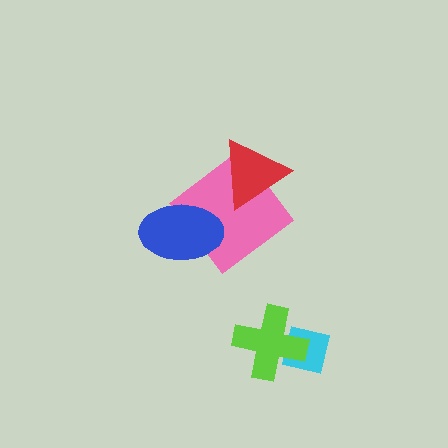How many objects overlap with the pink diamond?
2 objects overlap with the pink diamond.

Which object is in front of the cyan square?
The lime cross is in front of the cyan square.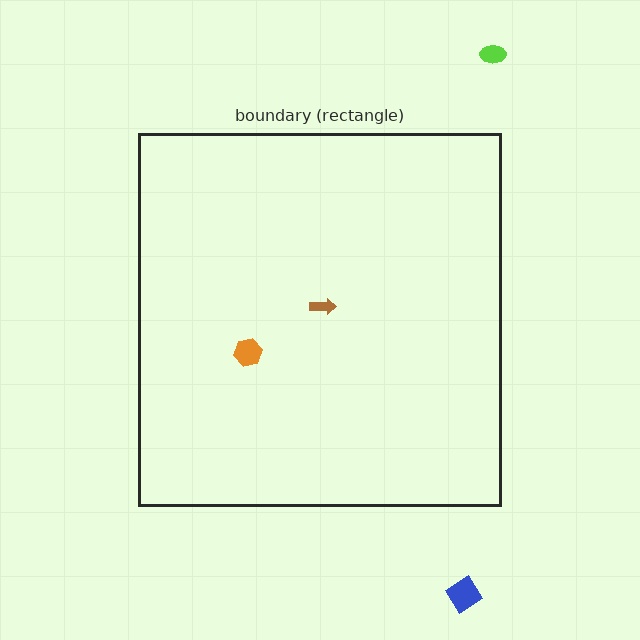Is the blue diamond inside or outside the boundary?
Outside.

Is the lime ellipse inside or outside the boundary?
Outside.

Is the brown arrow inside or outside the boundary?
Inside.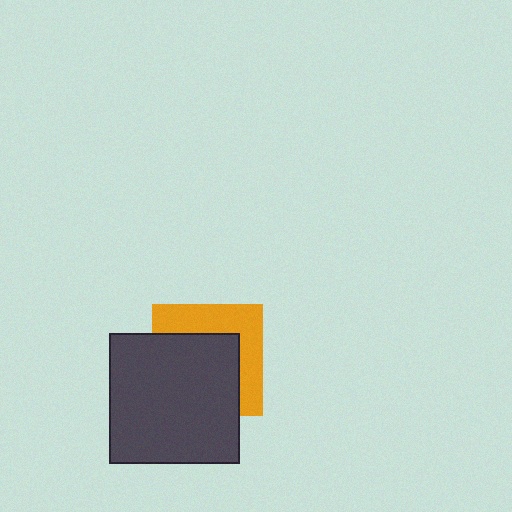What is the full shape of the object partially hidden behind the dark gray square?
The partially hidden object is an orange square.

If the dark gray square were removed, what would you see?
You would see the complete orange square.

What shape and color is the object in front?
The object in front is a dark gray square.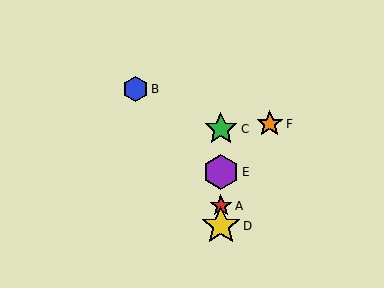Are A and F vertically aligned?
No, A is at x≈221 and F is at x≈270.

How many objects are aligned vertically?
4 objects (A, C, D, E) are aligned vertically.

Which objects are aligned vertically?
Objects A, C, D, E are aligned vertically.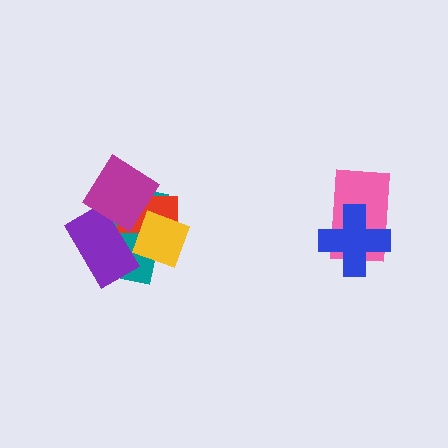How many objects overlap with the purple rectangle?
4 objects overlap with the purple rectangle.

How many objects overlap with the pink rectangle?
1 object overlaps with the pink rectangle.